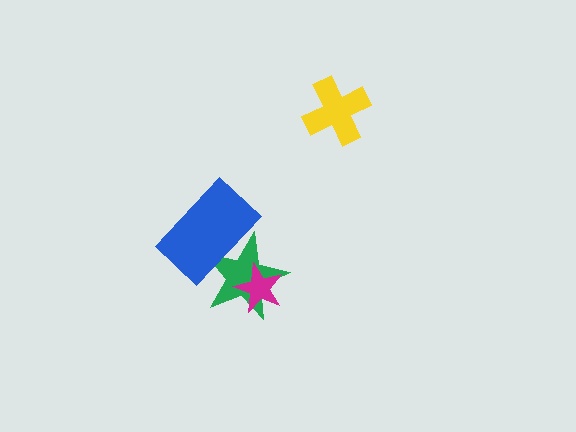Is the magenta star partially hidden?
No, no other shape covers it.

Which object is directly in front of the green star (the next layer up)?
The magenta star is directly in front of the green star.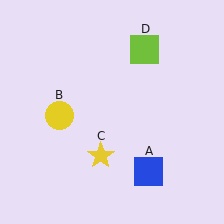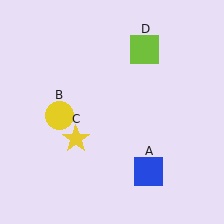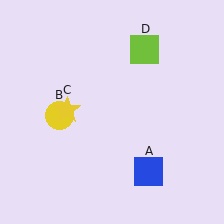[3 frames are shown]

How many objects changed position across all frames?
1 object changed position: yellow star (object C).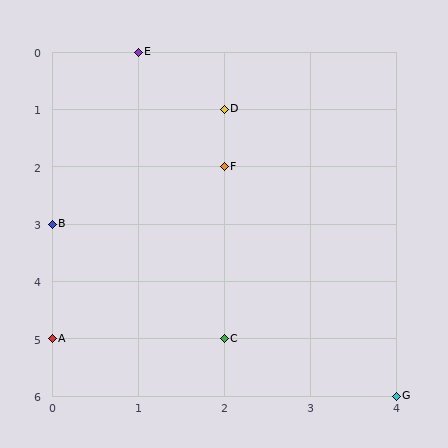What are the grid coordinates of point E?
Point E is at grid coordinates (1, 0).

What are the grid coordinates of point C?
Point C is at grid coordinates (2, 5).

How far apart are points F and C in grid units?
Points F and C are 3 rows apart.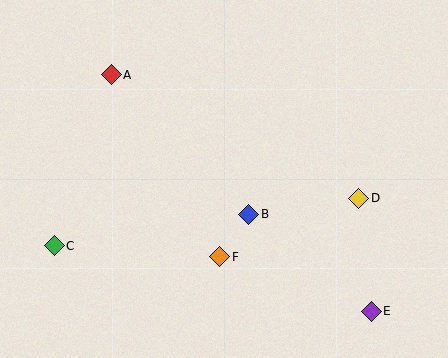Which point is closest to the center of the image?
Point B at (249, 214) is closest to the center.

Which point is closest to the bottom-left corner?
Point C is closest to the bottom-left corner.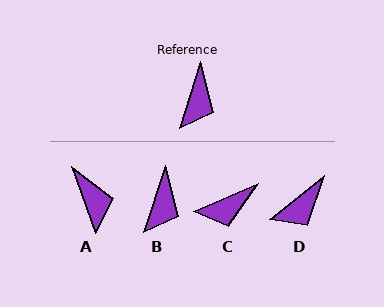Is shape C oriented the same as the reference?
No, it is off by about 49 degrees.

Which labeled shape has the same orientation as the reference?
B.